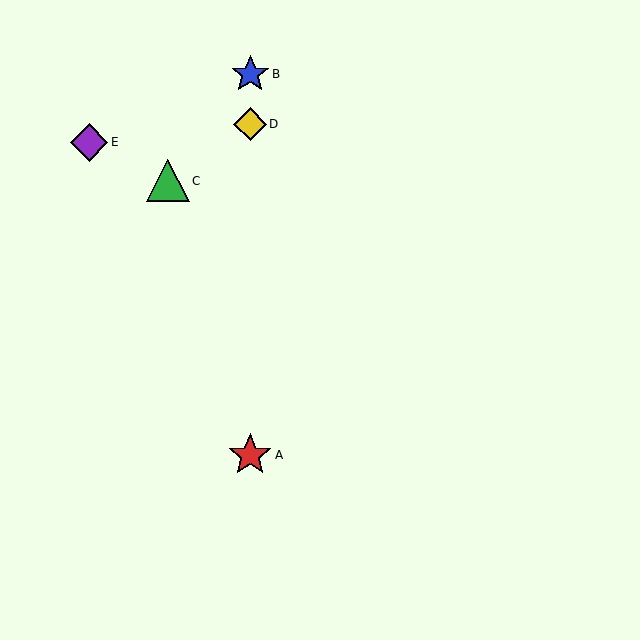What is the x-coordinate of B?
Object B is at x≈250.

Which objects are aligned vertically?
Objects A, B, D are aligned vertically.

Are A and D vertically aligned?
Yes, both are at x≈250.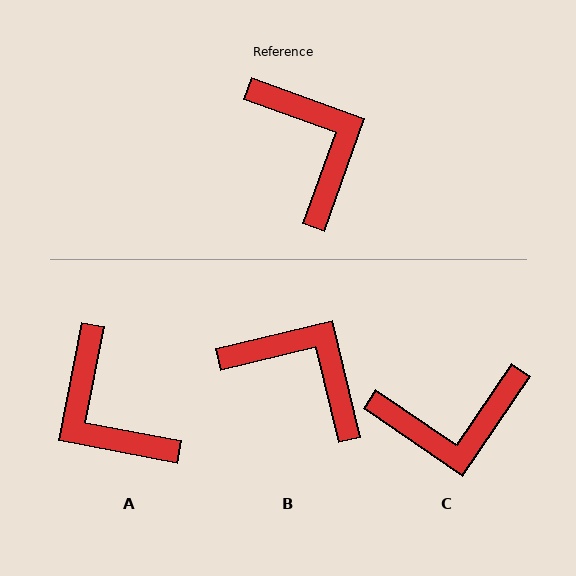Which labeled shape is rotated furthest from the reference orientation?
A, about 171 degrees away.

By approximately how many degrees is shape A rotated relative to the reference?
Approximately 171 degrees clockwise.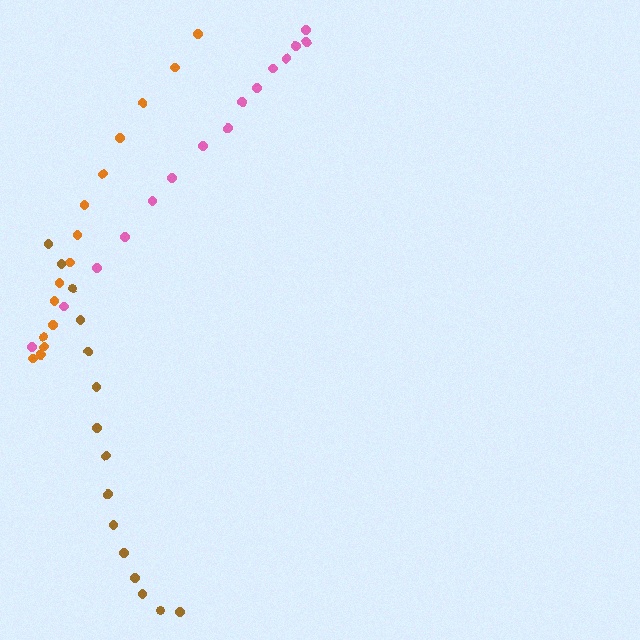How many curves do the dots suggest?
There are 3 distinct paths.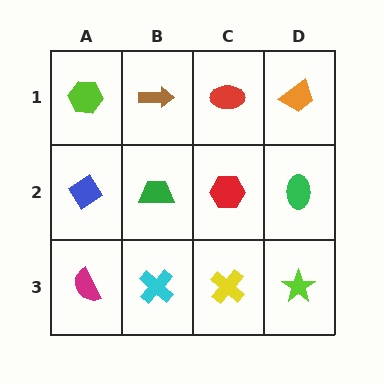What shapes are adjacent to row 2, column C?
A red ellipse (row 1, column C), a yellow cross (row 3, column C), a green trapezoid (row 2, column B), a green ellipse (row 2, column D).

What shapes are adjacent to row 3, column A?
A blue diamond (row 2, column A), a cyan cross (row 3, column B).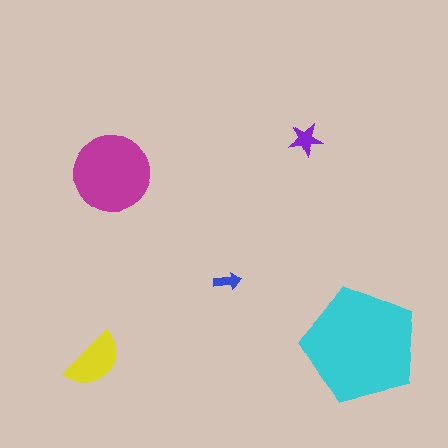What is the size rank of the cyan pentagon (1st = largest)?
1st.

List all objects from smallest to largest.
The blue arrow, the purple star, the yellow semicircle, the magenta circle, the cyan pentagon.